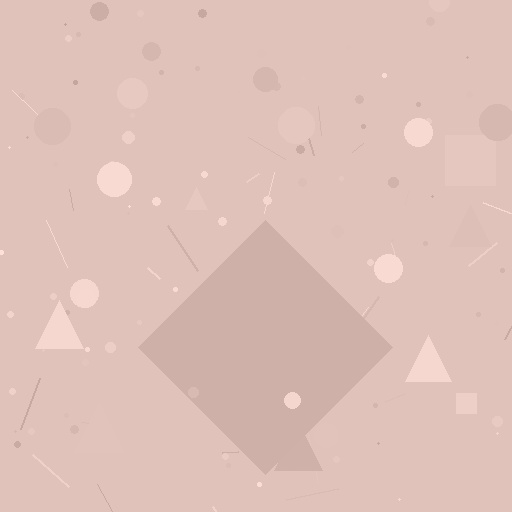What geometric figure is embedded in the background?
A diamond is embedded in the background.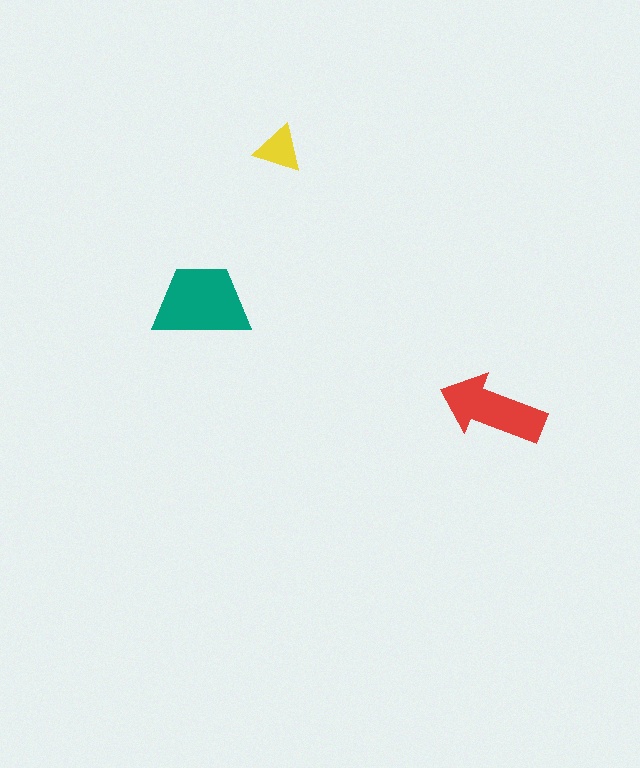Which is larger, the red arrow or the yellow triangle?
The red arrow.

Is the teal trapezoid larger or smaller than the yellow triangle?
Larger.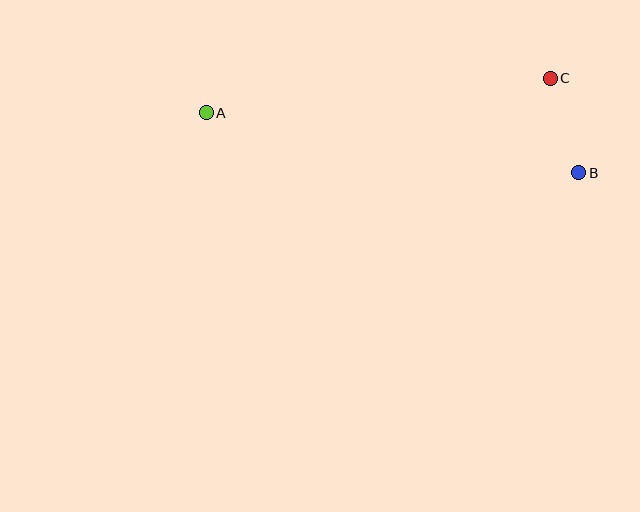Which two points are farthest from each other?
Points A and B are farthest from each other.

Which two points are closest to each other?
Points B and C are closest to each other.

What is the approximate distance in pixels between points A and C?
The distance between A and C is approximately 345 pixels.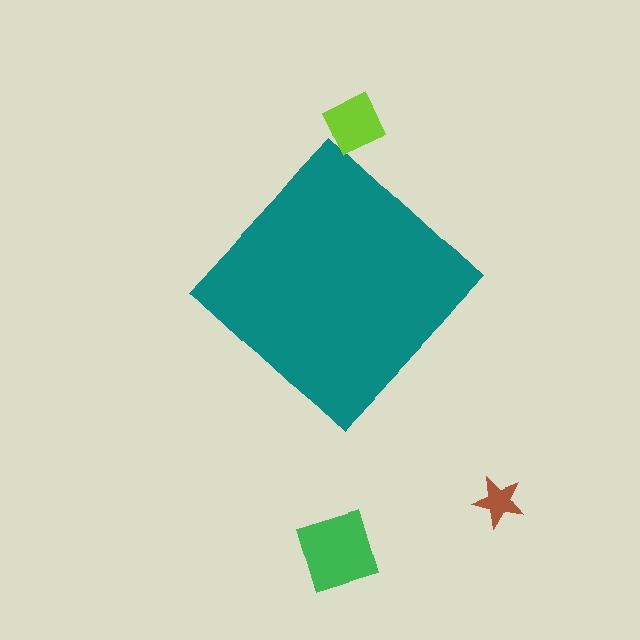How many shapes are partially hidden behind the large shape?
0 shapes are partially hidden.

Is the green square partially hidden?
No, the green square is fully visible.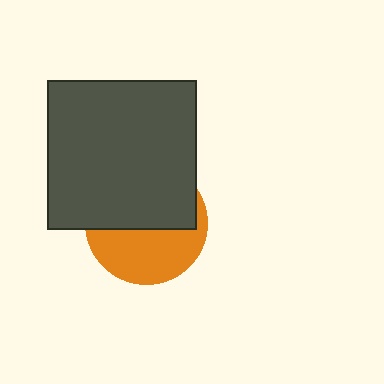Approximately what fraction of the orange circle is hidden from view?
Roughly 54% of the orange circle is hidden behind the dark gray square.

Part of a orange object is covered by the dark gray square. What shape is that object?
It is a circle.